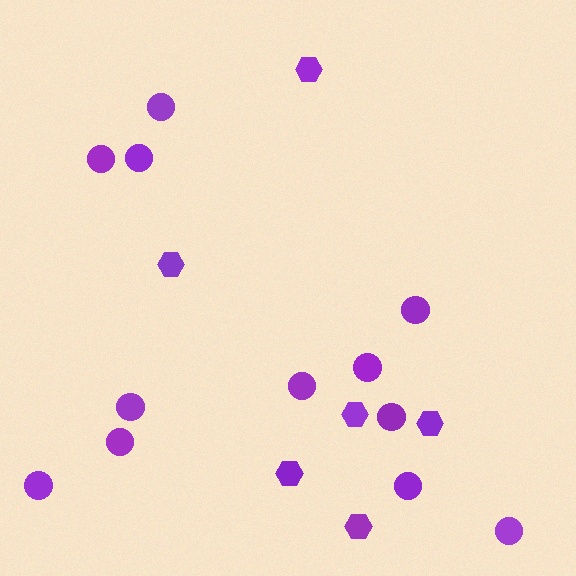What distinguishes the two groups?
There are 2 groups: one group of hexagons (6) and one group of circles (12).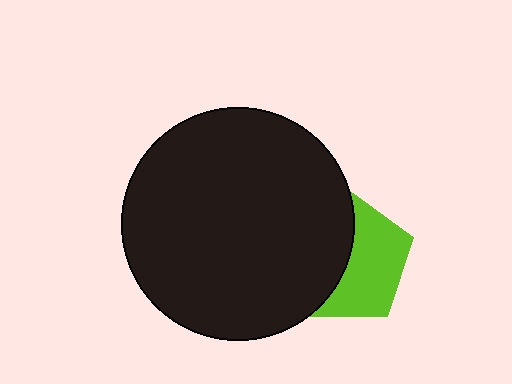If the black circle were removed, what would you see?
You would see the complete lime pentagon.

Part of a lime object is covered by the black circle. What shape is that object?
It is a pentagon.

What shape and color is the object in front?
The object in front is a black circle.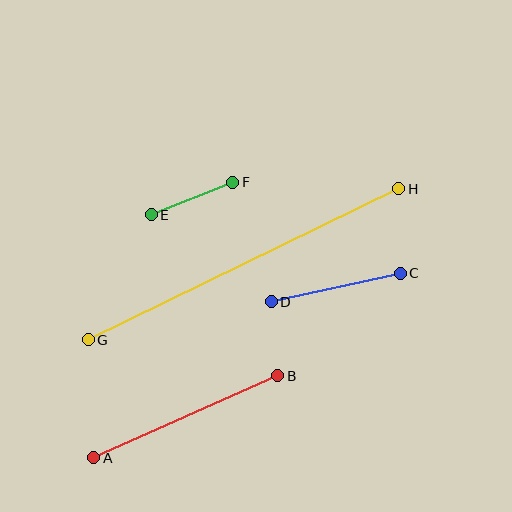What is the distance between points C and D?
The distance is approximately 132 pixels.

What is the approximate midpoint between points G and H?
The midpoint is at approximately (244, 264) pixels.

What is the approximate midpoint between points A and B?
The midpoint is at approximately (186, 417) pixels.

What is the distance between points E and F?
The distance is approximately 88 pixels.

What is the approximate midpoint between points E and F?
The midpoint is at approximately (192, 199) pixels.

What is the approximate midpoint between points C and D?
The midpoint is at approximately (336, 288) pixels.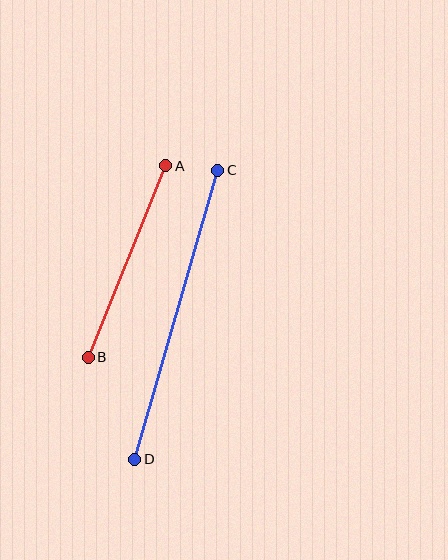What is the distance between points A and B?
The distance is approximately 207 pixels.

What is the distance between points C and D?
The distance is approximately 301 pixels.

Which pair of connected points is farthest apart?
Points C and D are farthest apart.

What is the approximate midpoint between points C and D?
The midpoint is at approximately (176, 315) pixels.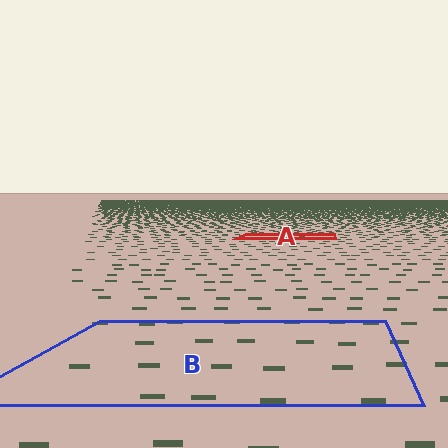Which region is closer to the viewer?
Region B is closer. The texture elements there are larger and more spread out.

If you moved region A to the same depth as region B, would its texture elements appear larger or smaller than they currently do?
They would appear larger. At a closer depth, the same texture elements are projected at a bigger on-screen size.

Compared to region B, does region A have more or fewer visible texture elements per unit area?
Region A has more texture elements per unit area — they are packed more densely because it is farther away.